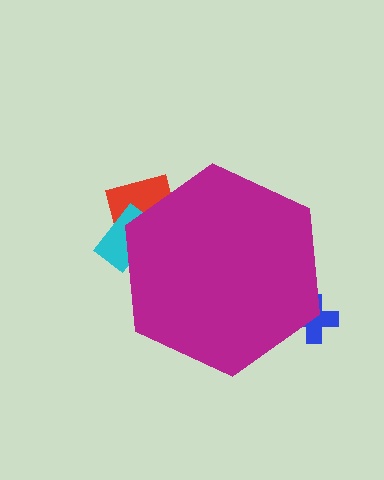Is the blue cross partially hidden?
Yes, the blue cross is partially hidden behind the magenta hexagon.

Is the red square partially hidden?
Yes, the red square is partially hidden behind the magenta hexagon.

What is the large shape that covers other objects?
A magenta hexagon.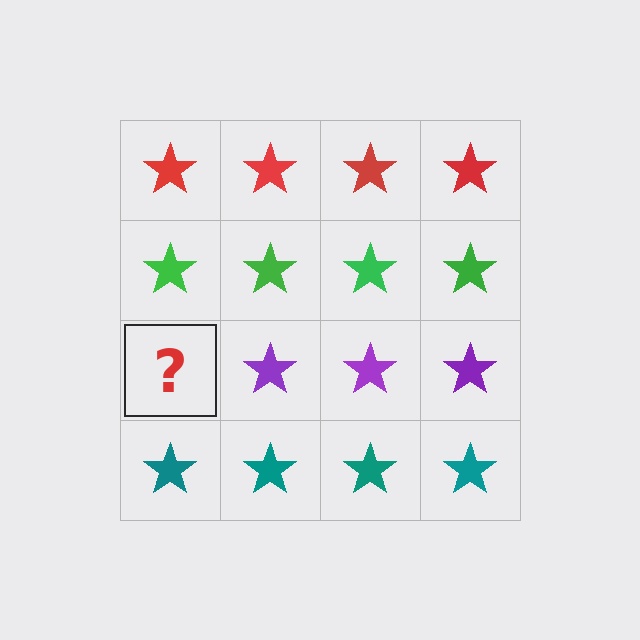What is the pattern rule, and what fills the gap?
The rule is that each row has a consistent color. The gap should be filled with a purple star.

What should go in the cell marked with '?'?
The missing cell should contain a purple star.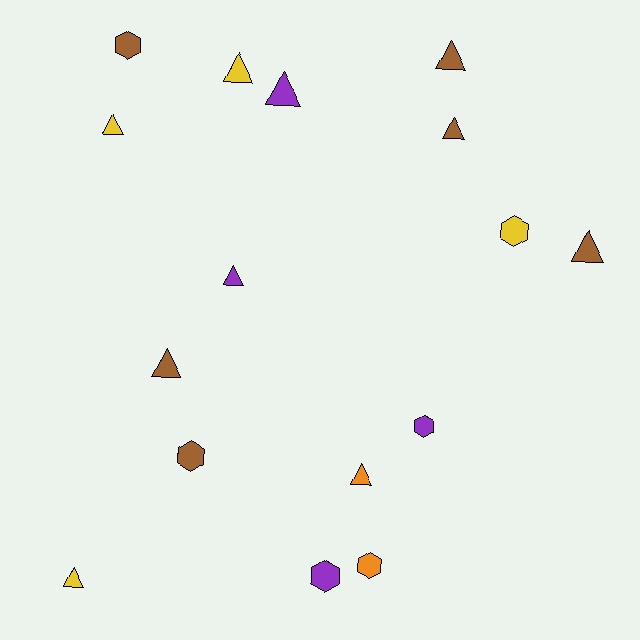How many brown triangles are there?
There are 4 brown triangles.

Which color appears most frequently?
Brown, with 6 objects.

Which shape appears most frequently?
Triangle, with 10 objects.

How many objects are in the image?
There are 16 objects.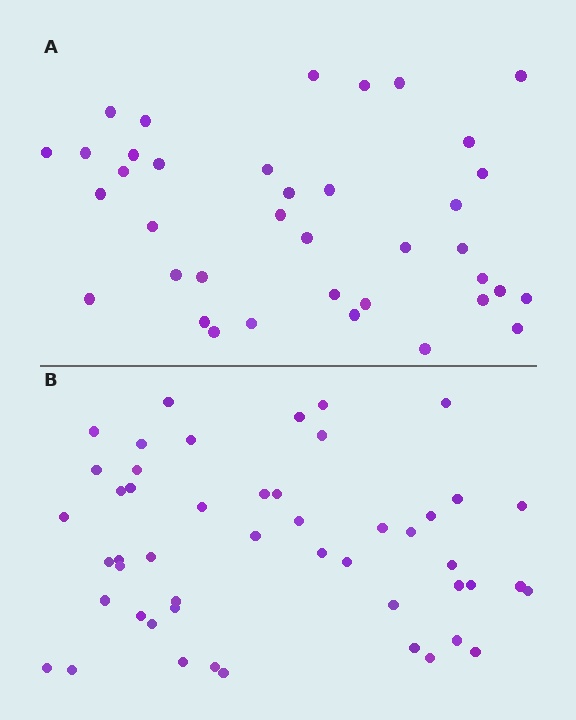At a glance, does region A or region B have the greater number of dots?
Region B (the bottom region) has more dots.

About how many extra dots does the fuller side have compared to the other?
Region B has roughly 12 or so more dots than region A.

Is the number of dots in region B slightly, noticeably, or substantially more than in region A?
Region B has noticeably more, but not dramatically so. The ratio is roughly 1.3 to 1.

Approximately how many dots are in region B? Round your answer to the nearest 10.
About 50 dots. (The exact count is 49, which rounds to 50.)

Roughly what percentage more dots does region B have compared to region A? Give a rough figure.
About 30% more.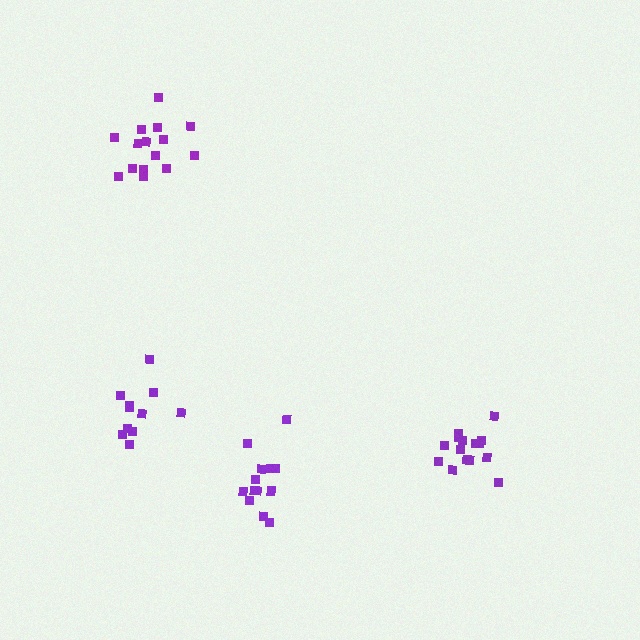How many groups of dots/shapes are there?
There are 4 groups.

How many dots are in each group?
Group 1: 11 dots, Group 2: 15 dots, Group 3: 15 dots, Group 4: 13 dots (54 total).